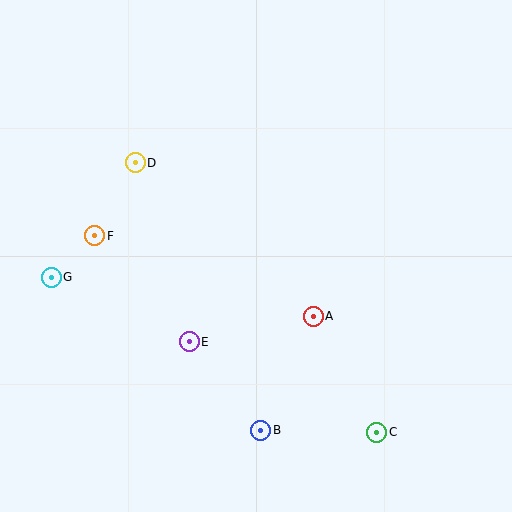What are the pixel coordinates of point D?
Point D is at (135, 163).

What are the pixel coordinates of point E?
Point E is at (189, 342).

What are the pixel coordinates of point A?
Point A is at (313, 316).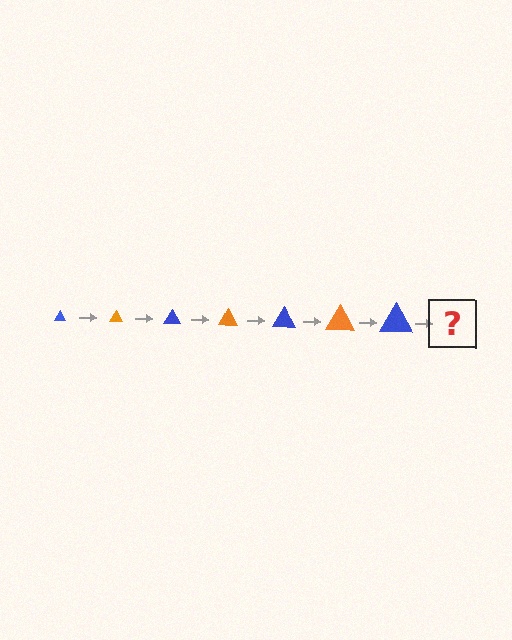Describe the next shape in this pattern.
It should be an orange triangle, larger than the previous one.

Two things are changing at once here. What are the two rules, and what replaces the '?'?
The two rules are that the triangle grows larger each step and the color cycles through blue and orange. The '?' should be an orange triangle, larger than the previous one.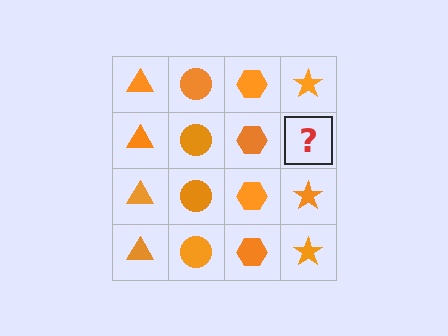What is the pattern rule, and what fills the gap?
The rule is that each column has a consistent shape. The gap should be filled with an orange star.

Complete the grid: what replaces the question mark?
The question mark should be replaced with an orange star.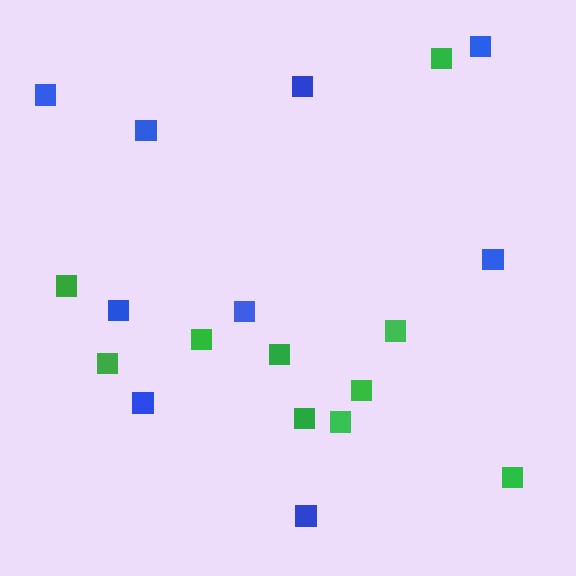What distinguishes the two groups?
There are 2 groups: one group of blue squares (9) and one group of green squares (10).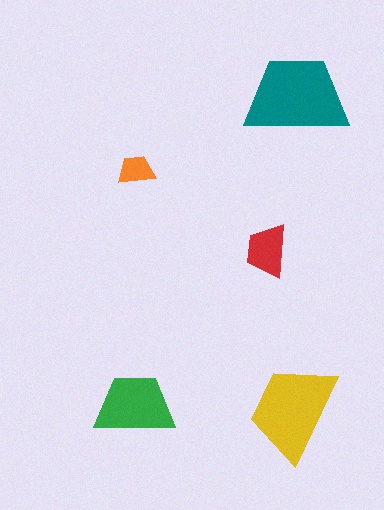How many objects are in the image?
There are 5 objects in the image.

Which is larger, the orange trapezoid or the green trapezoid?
The green one.